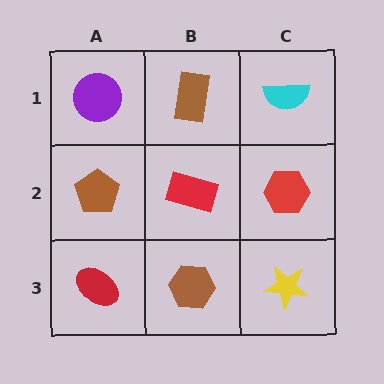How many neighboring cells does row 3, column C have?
2.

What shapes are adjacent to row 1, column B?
A red rectangle (row 2, column B), a purple circle (row 1, column A), a cyan semicircle (row 1, column C).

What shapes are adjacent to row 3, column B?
A red rectangle (row 2, column B), a red ellipse (row 3, column A), a yellow star (row 3, column C).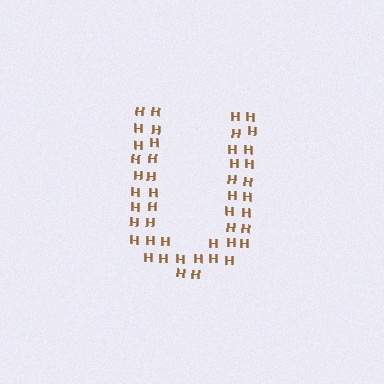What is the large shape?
The large shape is the letter U.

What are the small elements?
The small elements are letter H's.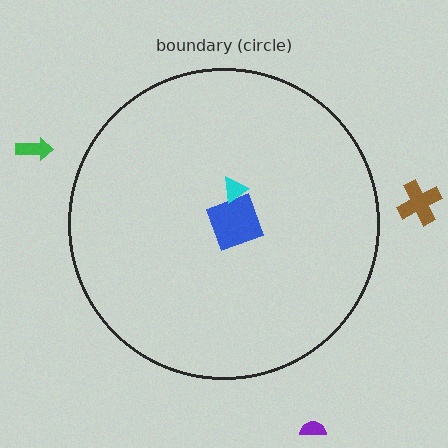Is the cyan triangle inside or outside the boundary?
Inside.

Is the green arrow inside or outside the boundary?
Outside.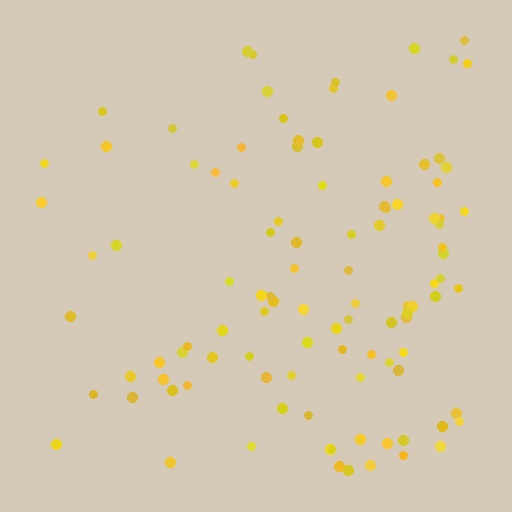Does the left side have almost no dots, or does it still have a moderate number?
Still a moderate number, just noticeably fewer than the right.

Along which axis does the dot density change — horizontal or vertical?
Horizontal.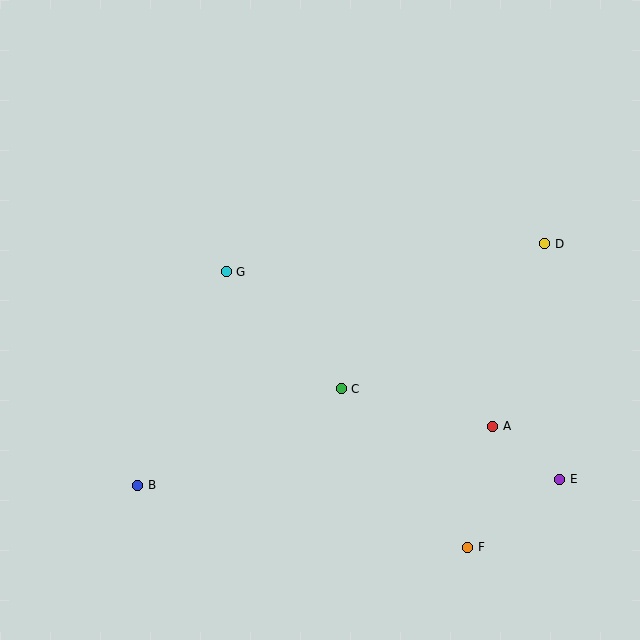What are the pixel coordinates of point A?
Point A is at (493, 426).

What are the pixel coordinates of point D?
Point D is at (545, 244).